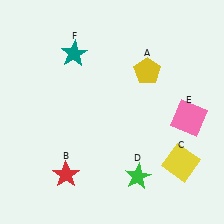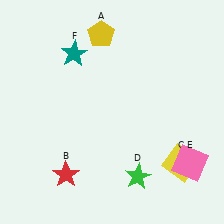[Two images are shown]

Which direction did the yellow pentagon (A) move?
The yellow pentagon (A) moved left.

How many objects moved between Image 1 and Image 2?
2 objects moved between the two images.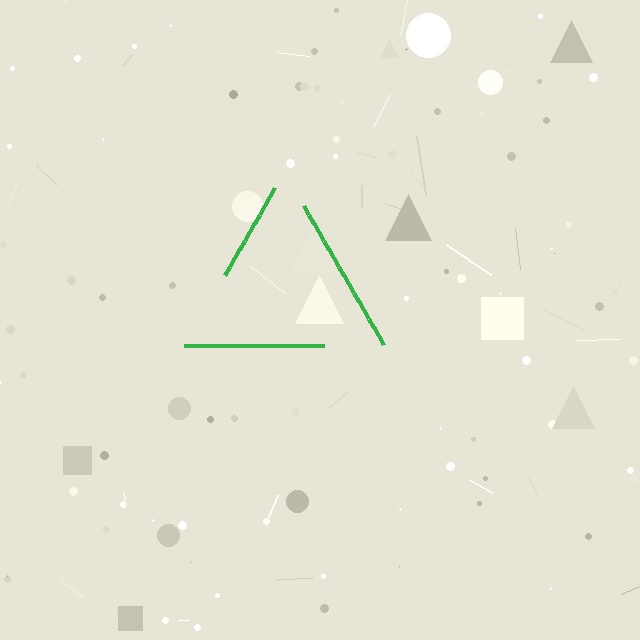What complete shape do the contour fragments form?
The contour fragments form a triangle.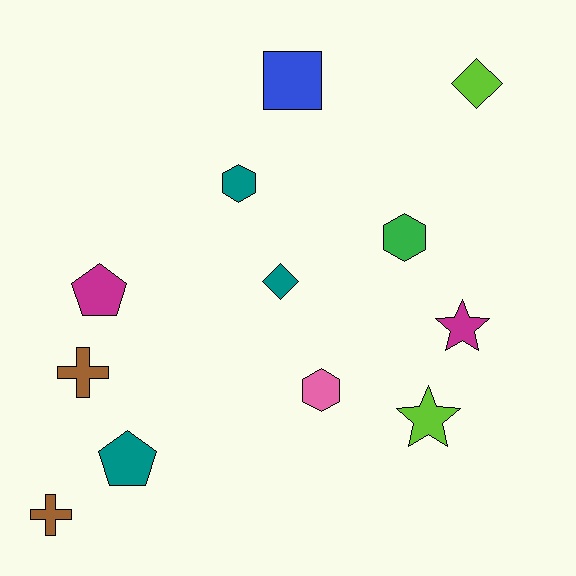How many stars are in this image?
There are 2 stars.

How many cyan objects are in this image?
There are no cyan objects.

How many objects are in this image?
There are 12 objects.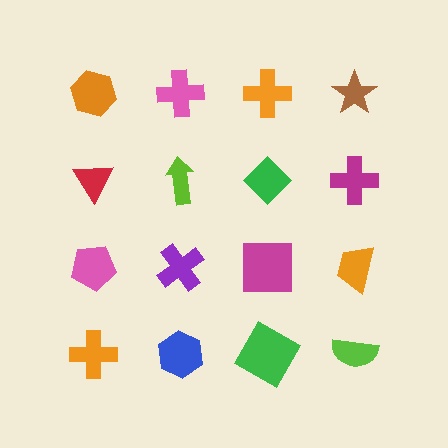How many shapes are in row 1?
4 shapes.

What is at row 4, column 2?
A blue hexagon.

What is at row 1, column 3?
An orange cross.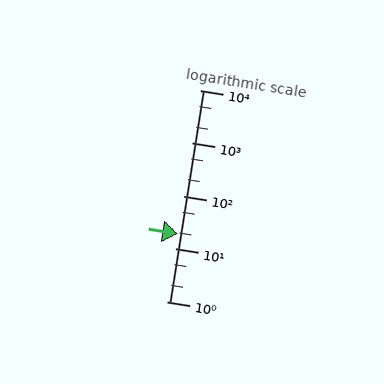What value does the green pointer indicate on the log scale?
The pointer indicates approximately 19.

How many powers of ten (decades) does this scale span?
The scale spans 4 decades, from 1 to 10000.